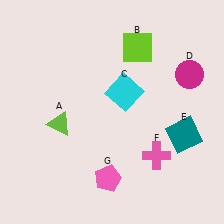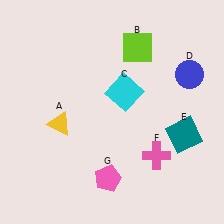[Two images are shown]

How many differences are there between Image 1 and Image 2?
There are 2 differences between the two images.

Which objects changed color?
A changed from lime to yellow. D changed from magenta to blue.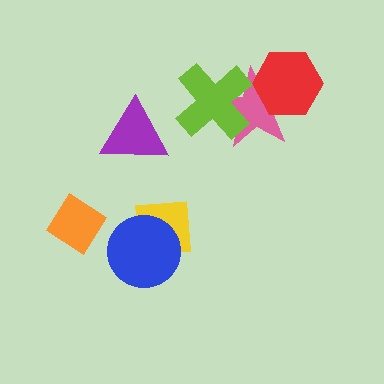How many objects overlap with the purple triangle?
0 objects overlap with the purple triangle.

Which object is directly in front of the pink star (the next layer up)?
The red hexagon is directly in front of the pink star.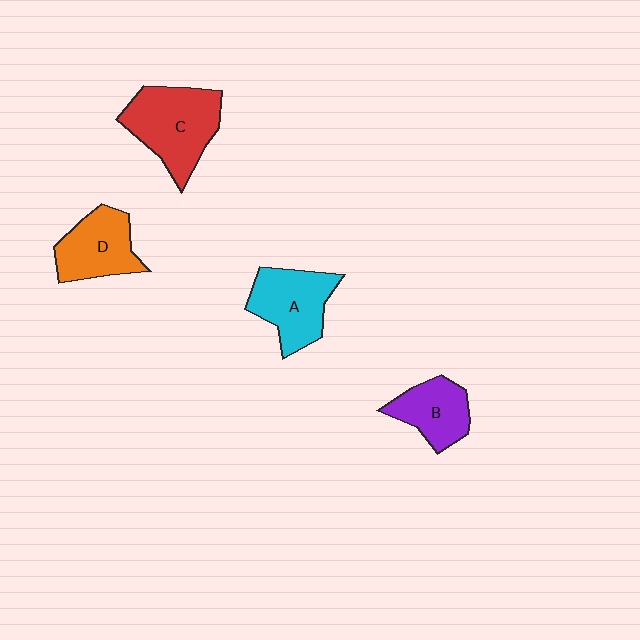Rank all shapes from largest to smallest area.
From largest to smallest: C (red), A (cyan), D (orange), B (purple).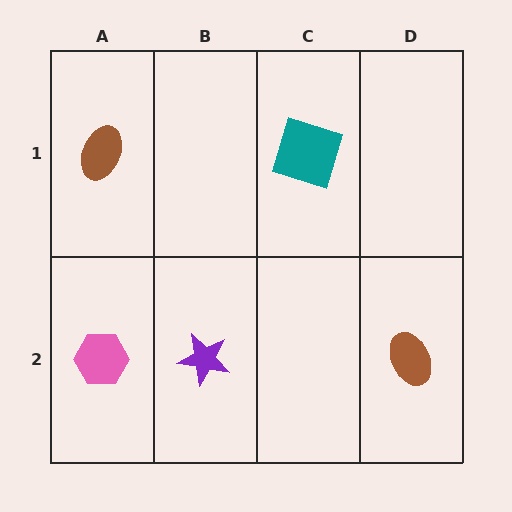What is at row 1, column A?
A brown ellipse.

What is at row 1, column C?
A teal square.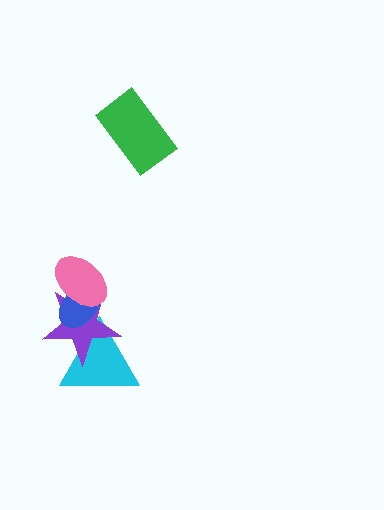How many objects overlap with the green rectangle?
0 objects overlap with the green rectangle.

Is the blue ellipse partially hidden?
Yes, it is partially covered by another shape.